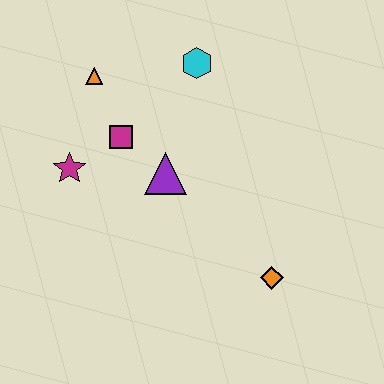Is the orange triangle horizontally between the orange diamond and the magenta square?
No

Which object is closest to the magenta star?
The magenta square is closest to the magenta star.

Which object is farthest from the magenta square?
The orange diamond is farthest from the magenta square.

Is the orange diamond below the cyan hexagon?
Yes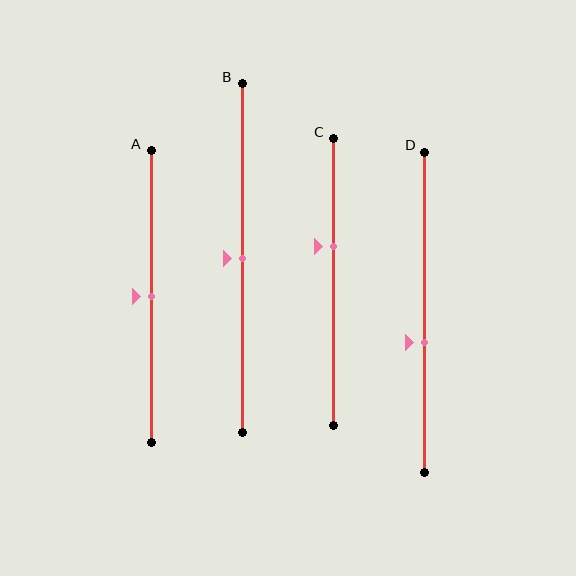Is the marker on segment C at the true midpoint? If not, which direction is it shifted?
No, the marker on segment C is shifted upward by about 12% of the segment length.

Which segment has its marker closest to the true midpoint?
Segment A has its marker closest to the true midpoint.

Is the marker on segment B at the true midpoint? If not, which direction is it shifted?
Yes, the marker on segment B is at the true midpoint.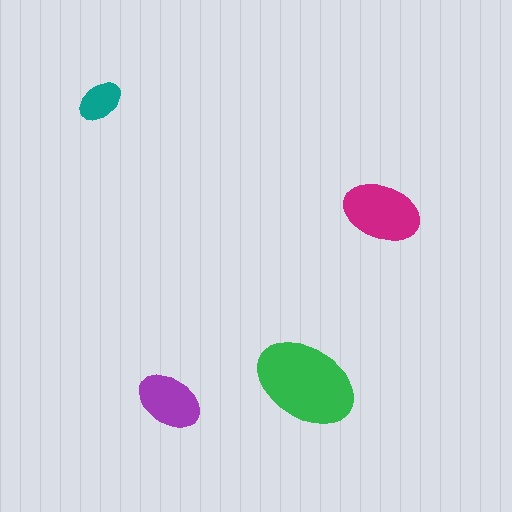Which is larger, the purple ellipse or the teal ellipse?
The purple one.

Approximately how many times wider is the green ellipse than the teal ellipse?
About 2.5 times wider.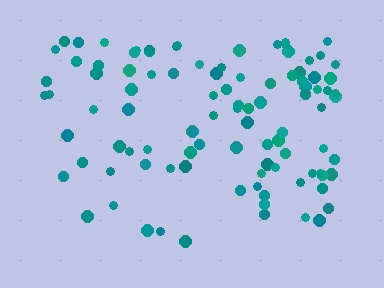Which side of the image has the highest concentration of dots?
The top.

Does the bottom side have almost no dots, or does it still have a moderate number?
Still a moderate number, just noticeably fewer than the top.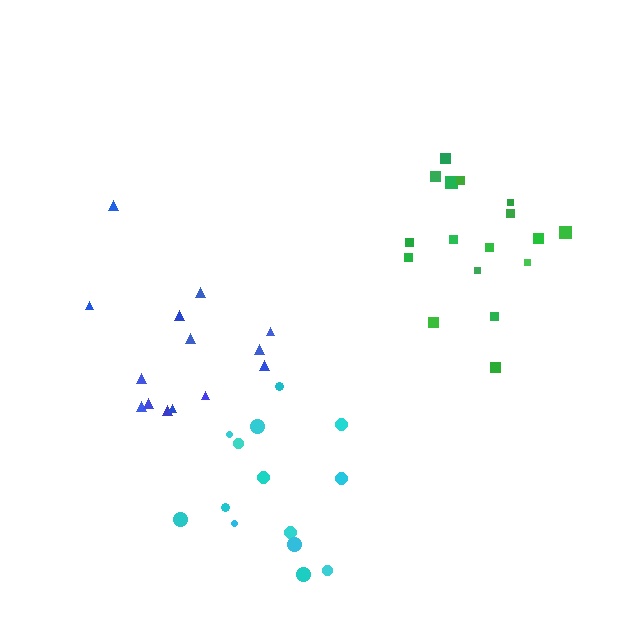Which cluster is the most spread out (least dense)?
Blue.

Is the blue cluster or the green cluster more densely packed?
Green.